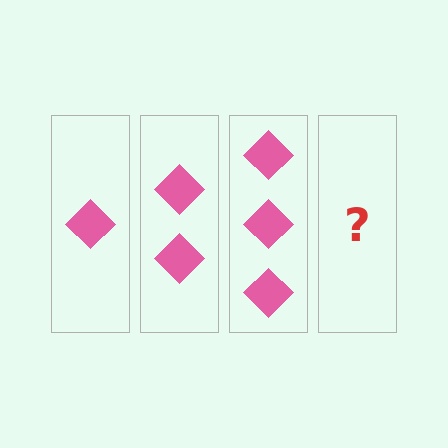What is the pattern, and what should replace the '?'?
The pattern is that each step adds one more diamond. The '?' should be 4 diamonds.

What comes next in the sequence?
The next element should be 4 diamonds.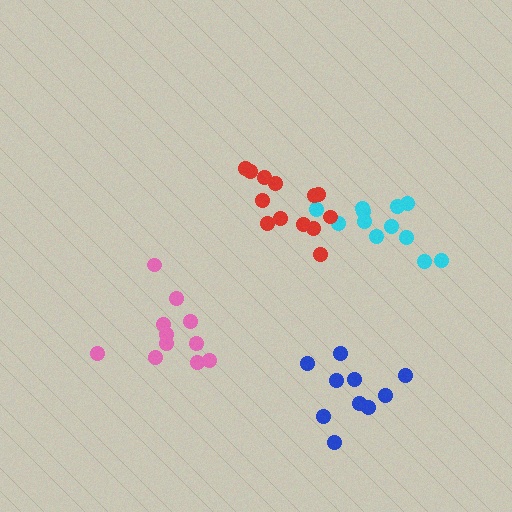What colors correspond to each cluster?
The clusters are colored: cyan, pink, blue, red.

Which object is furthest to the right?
The cyan cluster is rightmost.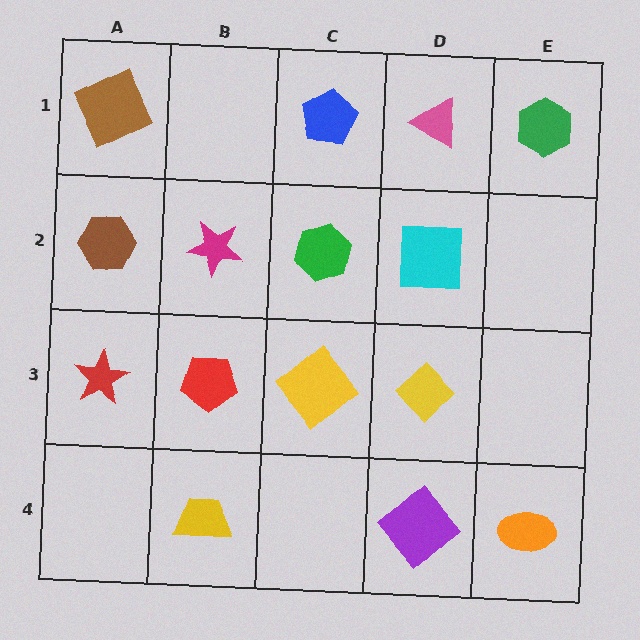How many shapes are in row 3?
4 shapes.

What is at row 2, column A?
A brown hexagon.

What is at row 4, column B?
A yellow trapezoid.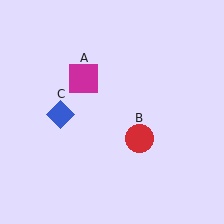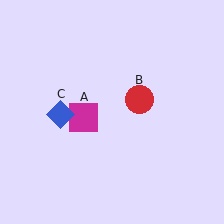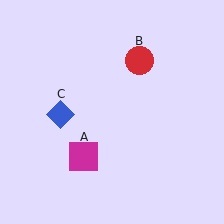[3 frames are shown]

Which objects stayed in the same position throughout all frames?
Blue diamond (object C) remained stationary.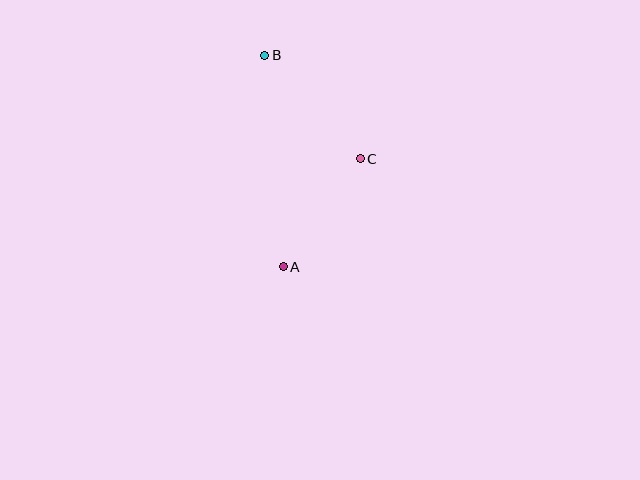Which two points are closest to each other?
Points A and C are closest to each other.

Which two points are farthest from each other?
Points A and B are farthest from each other.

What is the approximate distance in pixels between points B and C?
The distance between B and C is approximately 141 pixels.